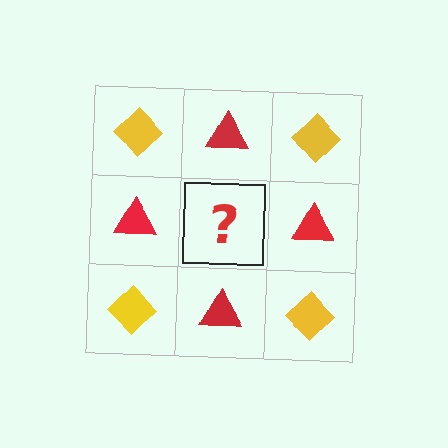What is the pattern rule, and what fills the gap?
The rule is that it alternates yellow diamond and red triangle in a checkerboard pattern. The gap should be filled with a yellow diamond.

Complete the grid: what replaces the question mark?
The question mark should be replaced with a yellow diamond.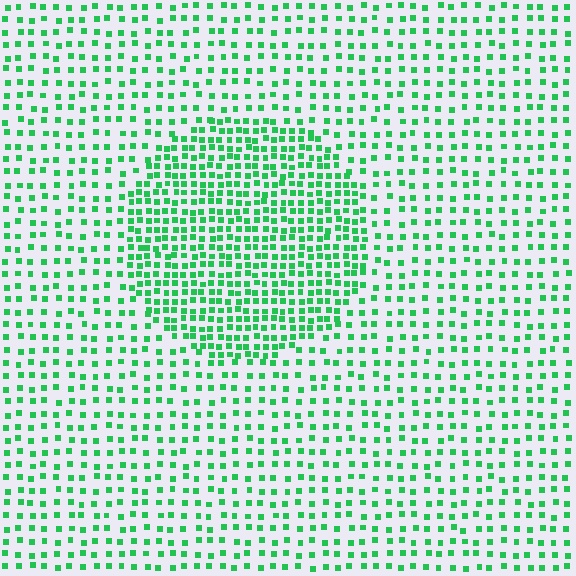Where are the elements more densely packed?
The elements are more densely packed inside the circle boundary.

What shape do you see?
I see a circle.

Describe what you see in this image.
The image contains small green elements arranged at two different densities. A circle-shaped region is visible where the elements are more densely packed than the surrounding area.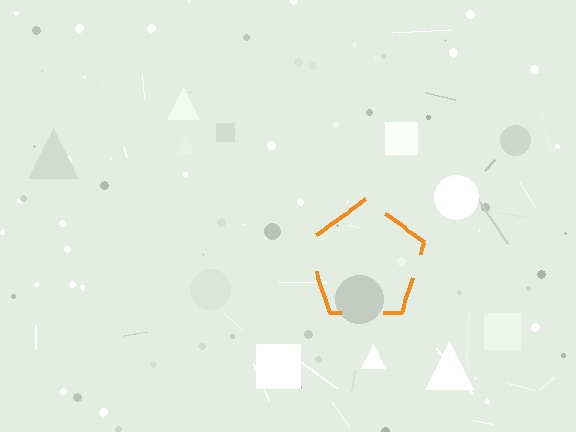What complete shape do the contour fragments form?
The contour fragments form a pentagon.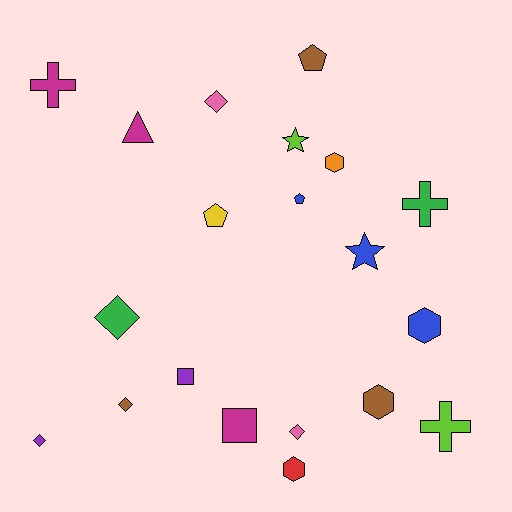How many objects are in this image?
There are 20 objects.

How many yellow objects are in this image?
There is 1 yellow object.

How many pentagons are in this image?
There are 3 pentagons.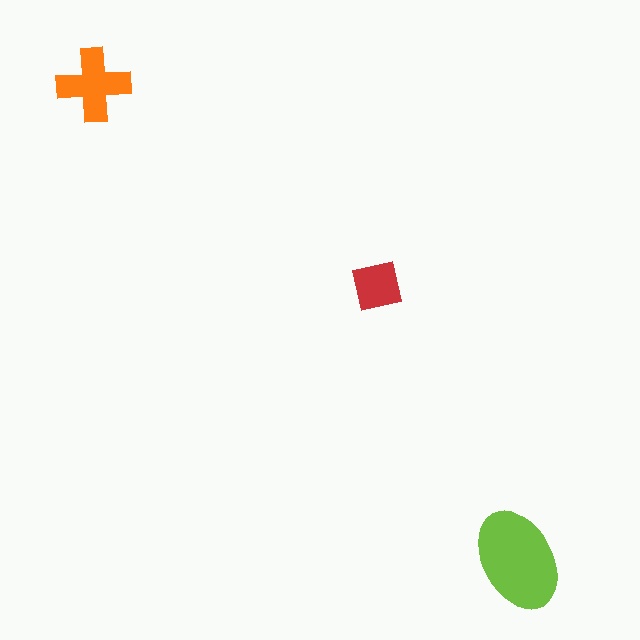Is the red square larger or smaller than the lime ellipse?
Smaller.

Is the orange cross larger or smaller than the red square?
Larger.